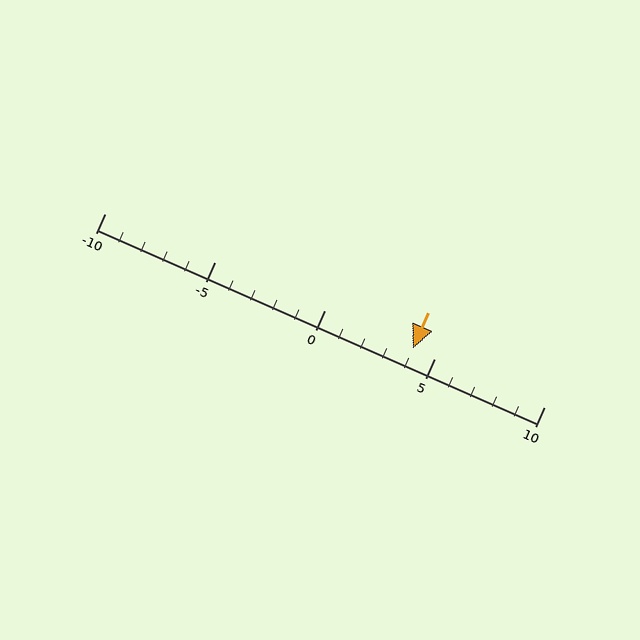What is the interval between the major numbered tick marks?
The major tick marks are spaced 5 units apart.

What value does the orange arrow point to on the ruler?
The orange arrow points to approximately 4.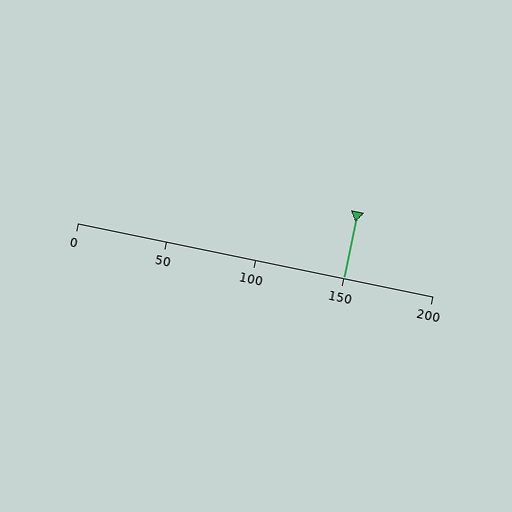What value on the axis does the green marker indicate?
The marker indicates approximately 150.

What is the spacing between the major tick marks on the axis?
The major ticks are spaced 50 apart.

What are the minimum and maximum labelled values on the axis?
The axis runs from 0 to 200.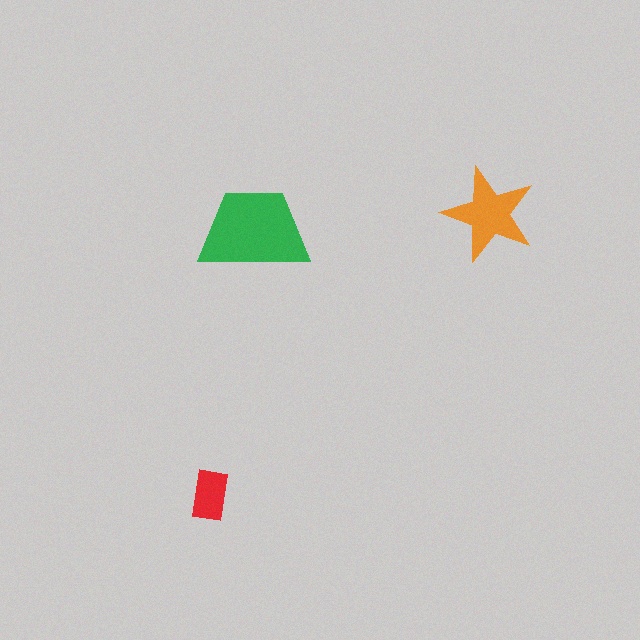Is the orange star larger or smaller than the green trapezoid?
Smaller.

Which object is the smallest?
The red rectangle.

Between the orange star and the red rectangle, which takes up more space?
The orange star.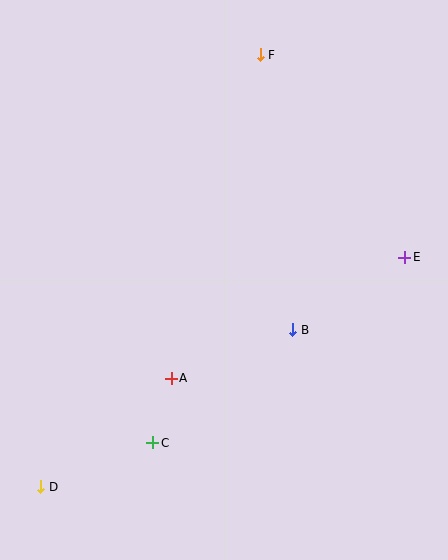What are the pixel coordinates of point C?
Point C is at (153, 443).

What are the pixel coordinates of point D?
Point D is at (41, 487).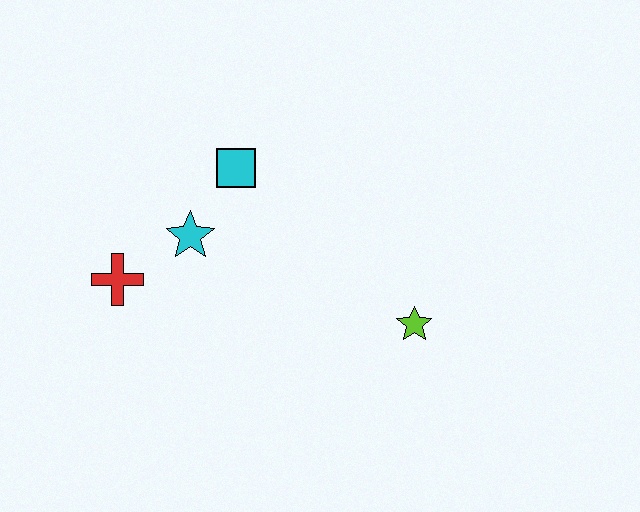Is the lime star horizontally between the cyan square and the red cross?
No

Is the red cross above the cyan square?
No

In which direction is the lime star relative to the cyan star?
The lime star is to the right of the cyan star.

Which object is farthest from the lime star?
The red cross is farthest from the lime star.